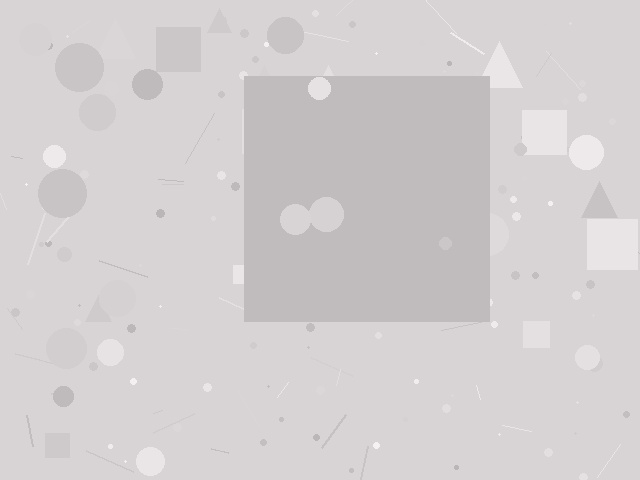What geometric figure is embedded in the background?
A square is embedded in the background.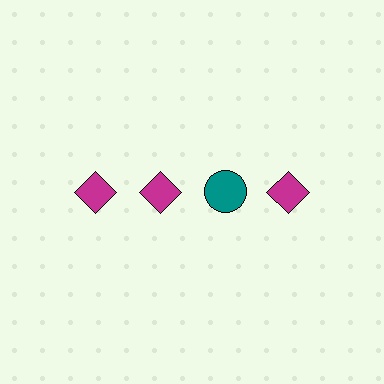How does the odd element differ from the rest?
It differs in both color (teal instead of magenta) and shape (circle instead of diamond).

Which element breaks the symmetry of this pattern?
The teal circle in the top row, center column breaks the symmetry. All other shapes are magenta diamonds.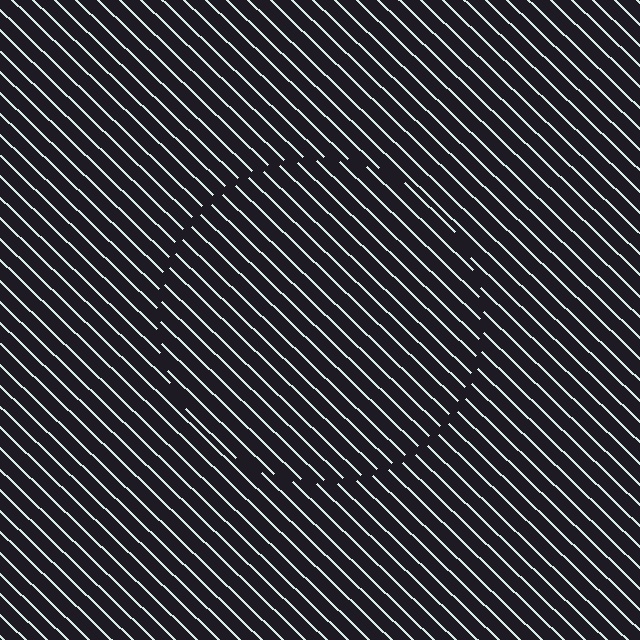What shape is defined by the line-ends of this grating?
An illusory circle. The interior of the shape contains the same grating, shifted by half a period — the contour is defined by the phase discontinuity where line-ends from the inner and outer gratings abut.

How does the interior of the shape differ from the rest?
The interior of the shape contains the same grating, shifted by half a period — the contour is defined by the phase discontinuity where line-ends from the inner and outer gratings abut.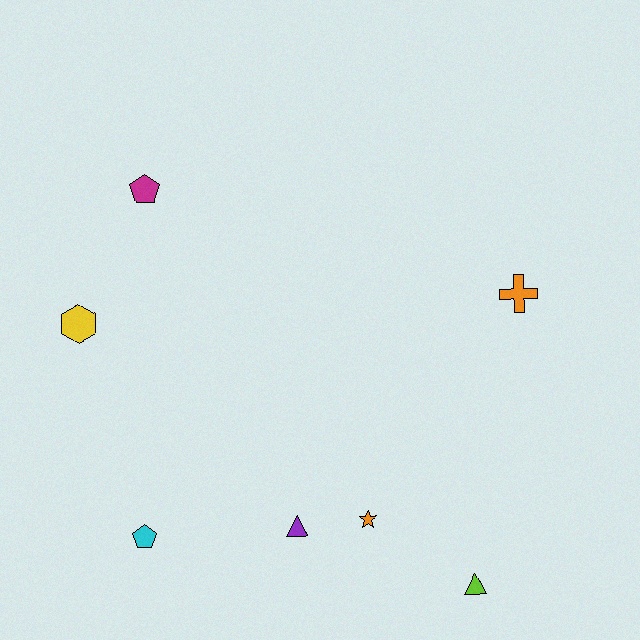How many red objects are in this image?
There are no red objects.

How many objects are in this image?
There are 7 objects.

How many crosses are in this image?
There is 1 cross.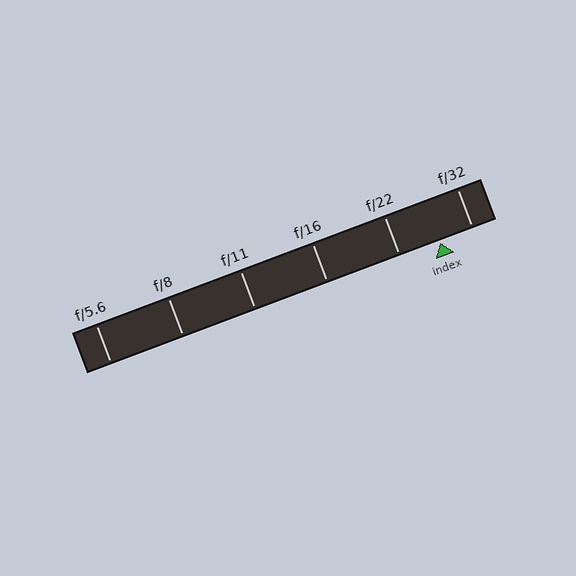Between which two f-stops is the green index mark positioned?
The index mark is between f/22 and f/32.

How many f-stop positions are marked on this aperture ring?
There are 6 f-stop positions marked.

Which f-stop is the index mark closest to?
The index mark is closest to f/32.